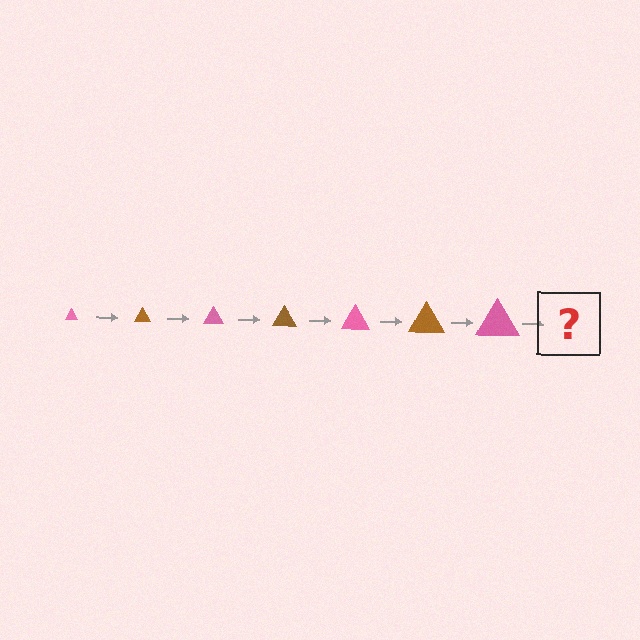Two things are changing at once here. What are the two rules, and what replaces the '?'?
The two rules are that the triangle grows larger each step and the color cycles through pink and brown. The '?' should be a brown triangle, larger than the previous one.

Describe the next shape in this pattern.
It should be a brown triangle, larger than the previous one.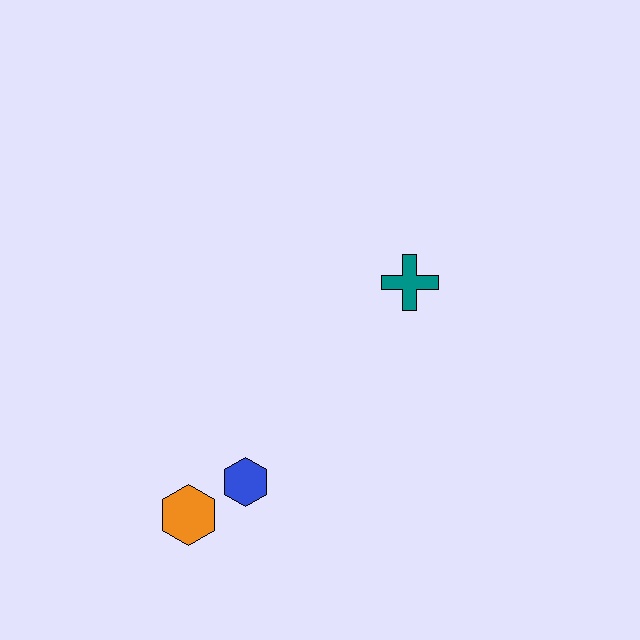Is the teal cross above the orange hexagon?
Yes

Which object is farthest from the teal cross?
The orange hexagon is farthest from the teal cross.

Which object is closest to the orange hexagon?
The blue hexagon is closest to the orange hexagon.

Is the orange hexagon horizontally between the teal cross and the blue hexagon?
No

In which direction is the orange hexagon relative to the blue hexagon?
The orange hexagon is to the left of the blue hexagon.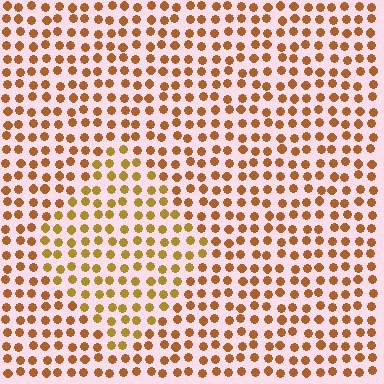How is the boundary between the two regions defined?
The boundary is defined purely by a slight shift in hue (about 22 degrees). Spacing, size, and orientation are identical on both sides.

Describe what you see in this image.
The image is filled with small brown elements in a uniform arrangement. A diamond-shaped region is visible where the elements are tinted to a slightly different hue, forming a subtle color boundary.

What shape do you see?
I see a diamond.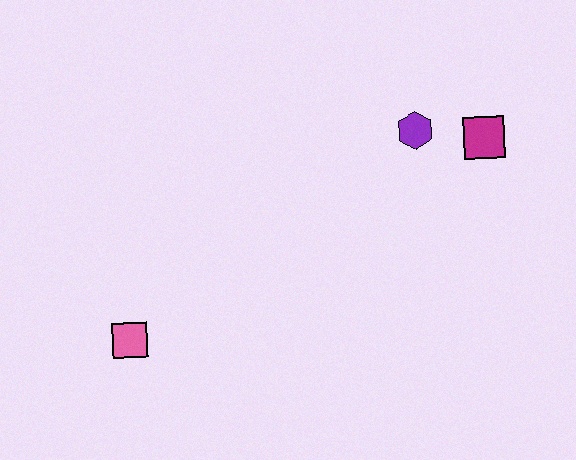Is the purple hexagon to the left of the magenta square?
Yes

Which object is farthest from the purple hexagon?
The pink square is farthest from the purple hexagon.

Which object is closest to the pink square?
The purple hexagon is closest to the pink square.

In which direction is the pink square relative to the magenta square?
The pink square is to the left of the magenta square.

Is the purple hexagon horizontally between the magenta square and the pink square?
Yes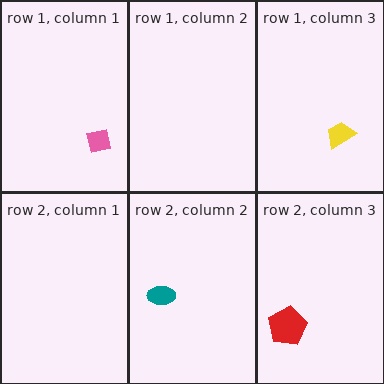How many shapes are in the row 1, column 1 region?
1.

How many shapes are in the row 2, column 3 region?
1.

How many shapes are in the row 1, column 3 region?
1.